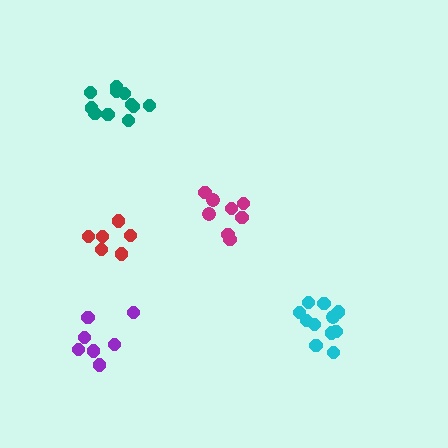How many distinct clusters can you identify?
There are 5 distinct clusters.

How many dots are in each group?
Group 1: 6 dots, Group 2: 7 dots, Group 3: 8 dots, Group 4: 11 dots, Group 5: 11 dots (43 total).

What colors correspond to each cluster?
The clusters are colored: red, purple, magenta, teal, cyan.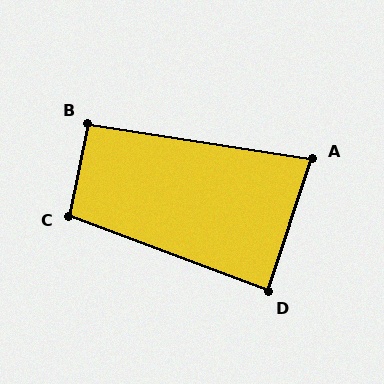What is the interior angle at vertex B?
Approximately 92 degrees (approximately right).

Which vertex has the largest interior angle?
C, at approximately 100 degrees.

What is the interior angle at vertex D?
Approximately 88 degrees (approximately right).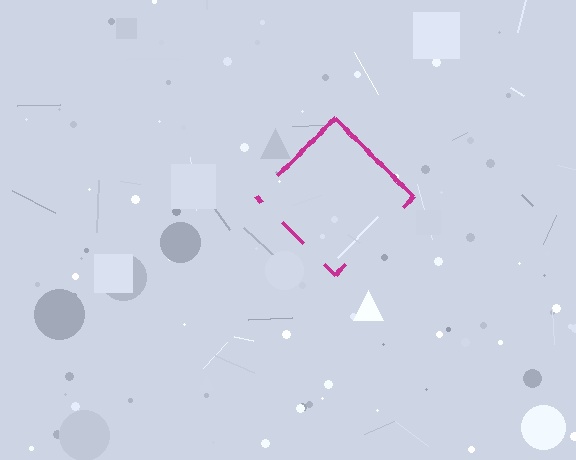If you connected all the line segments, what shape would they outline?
They would outline a diamond.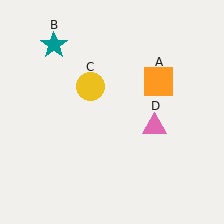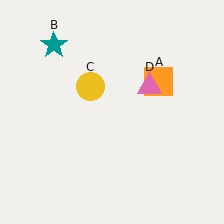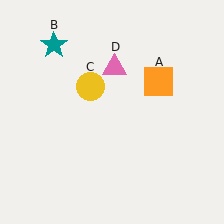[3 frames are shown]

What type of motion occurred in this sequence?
The pink triangle (object D) rotated counterclockwise around the center of the scene.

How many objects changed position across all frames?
1 object changed position: pink triangle (object D).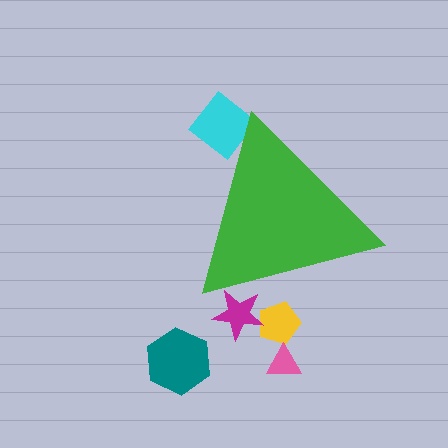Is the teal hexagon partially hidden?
No, the teal hexagon is fully visible.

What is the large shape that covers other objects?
A green triangle.